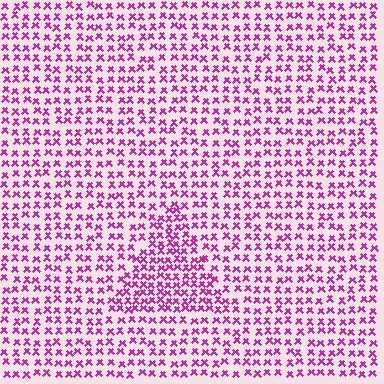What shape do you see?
I see a triangle.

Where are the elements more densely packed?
The elements are more densely packed inside the triangle boundary.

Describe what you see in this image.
The image contains small magenta elements arranged at two different densities. A triangle-shaped region is visible where the elements are more densely packed than the surrounding area.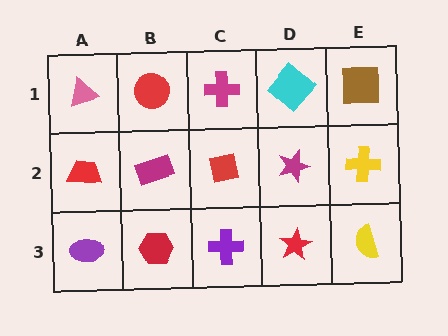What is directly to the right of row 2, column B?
A red square.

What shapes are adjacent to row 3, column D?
A magenta star (row 2, column D), a purple cross (row 3, column C), a yellow semicircle (row 3, column E).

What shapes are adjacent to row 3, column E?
A yellow cross (row 2, column E), a red star (row 3, column D).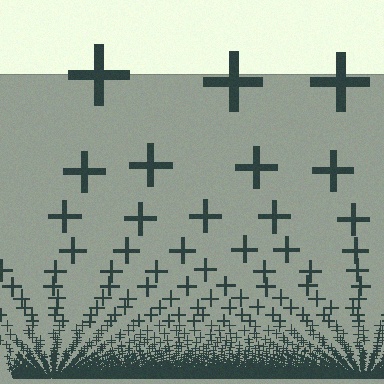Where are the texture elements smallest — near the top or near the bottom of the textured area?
Near the bottom.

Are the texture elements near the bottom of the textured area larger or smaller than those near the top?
Smaller. The gradient is inverted — elements near the bottom are smaller and denser.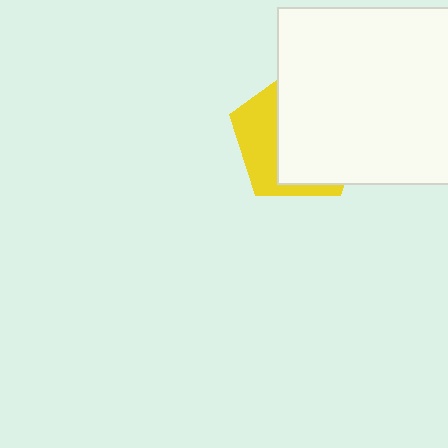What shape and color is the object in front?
The object in front is a white square.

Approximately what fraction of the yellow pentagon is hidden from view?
Roughly 65% of the yellow pentagon is hidden behind the white square.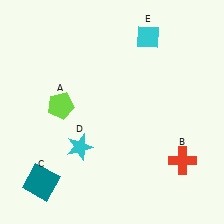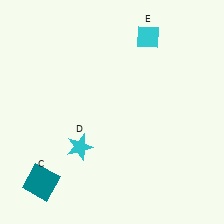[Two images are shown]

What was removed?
The red cross (B), the lime pentagon (A) were removed in Image 2.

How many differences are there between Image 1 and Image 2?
There are 2 differences between the two images.